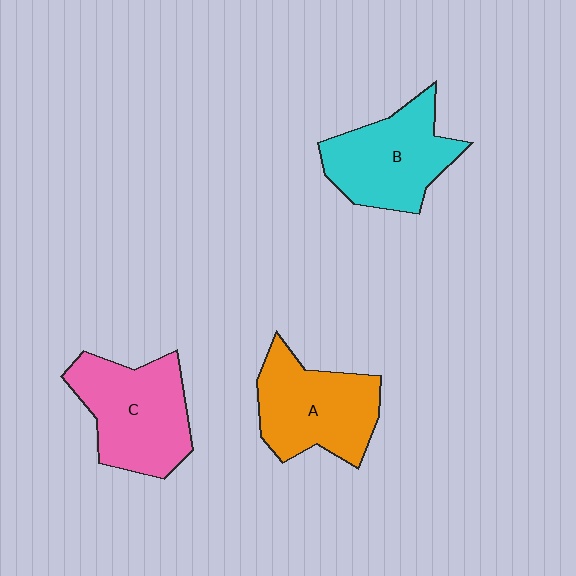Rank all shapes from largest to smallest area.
From largest to smallest: C (pink), A (orange), B (cyan).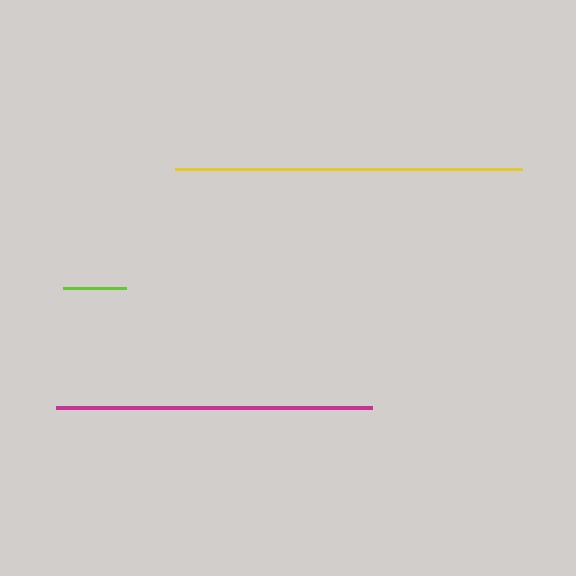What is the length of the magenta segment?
The magenta segment is approximately 317 pixels long.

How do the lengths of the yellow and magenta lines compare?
The yellow and magenta lines are approximately the same length.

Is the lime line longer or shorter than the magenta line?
The magenta line is longer than the lime line.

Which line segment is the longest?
The yellow line is the longest at approximately 348 pixels.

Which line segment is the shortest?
The lime line is the shortest at approximately 63 pixels.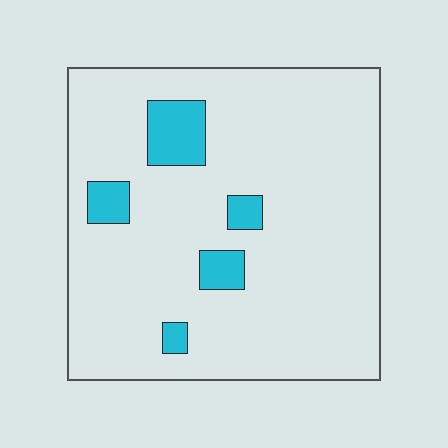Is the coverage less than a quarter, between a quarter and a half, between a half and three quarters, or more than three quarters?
Less than a quarter.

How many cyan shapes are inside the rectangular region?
5.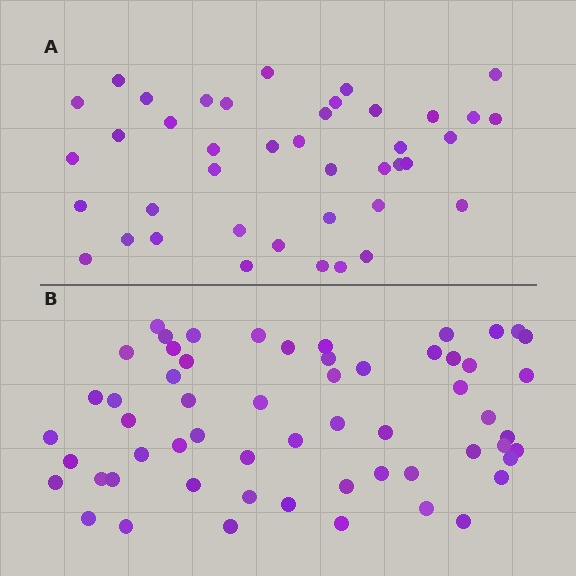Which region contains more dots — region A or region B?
Region B (the bottom region) has more dots.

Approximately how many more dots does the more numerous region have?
Region B has approximately 15 more dots than region A.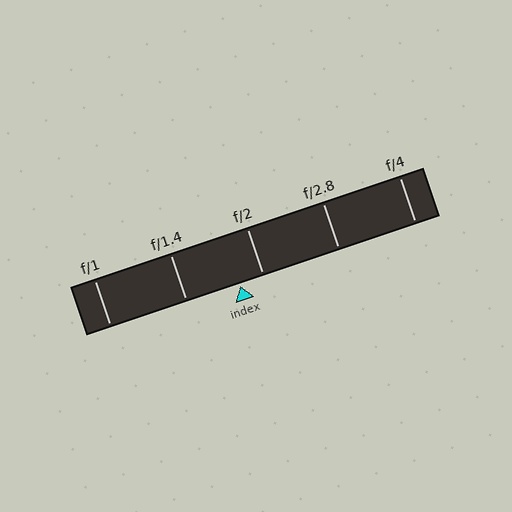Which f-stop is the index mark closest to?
The index mark is closest to f/2.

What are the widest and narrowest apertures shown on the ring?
The widest aperture shown is f/1 and the narrowest is f/4.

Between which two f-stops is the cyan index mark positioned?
The index mark is between f/1.4 and f/2.